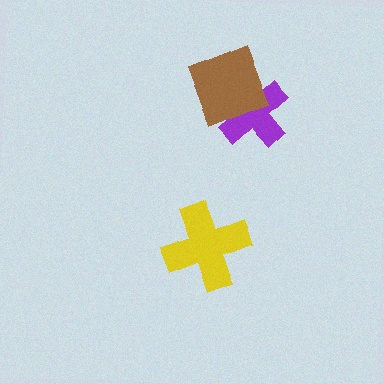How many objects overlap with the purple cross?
1 object overlaps with the purple cross.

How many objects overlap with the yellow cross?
0 objects overlap with the yellow cross.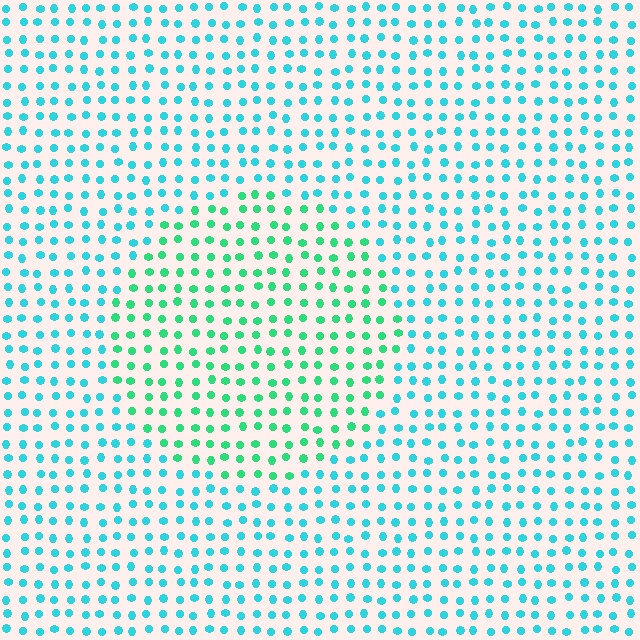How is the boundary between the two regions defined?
The boundary is defined purely by a slight shift in hue (about 37 degrees). Spacing, size, and orientation are identical on both sides.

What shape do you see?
I see a circle.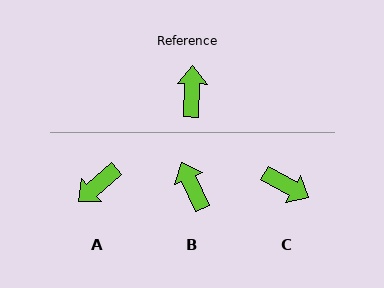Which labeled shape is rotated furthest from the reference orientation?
A, about 133 degrees away.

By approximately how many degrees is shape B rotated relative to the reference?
Approximately 26 degrees counter-clockwise.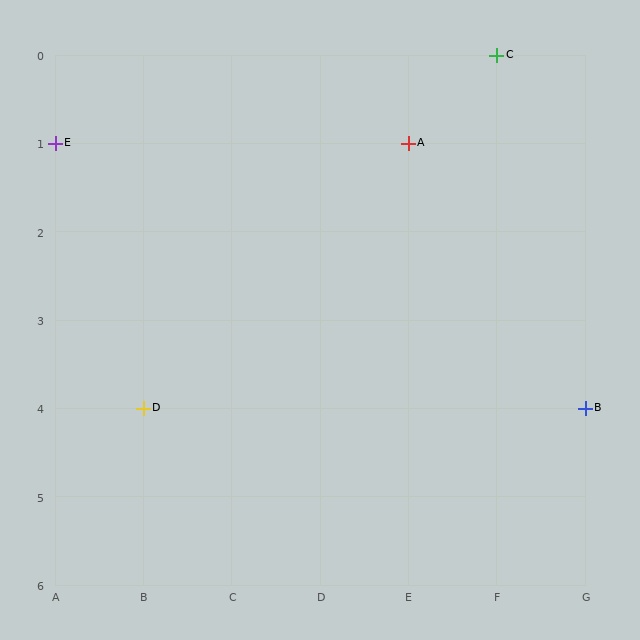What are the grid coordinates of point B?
Point B is at grid coordinates (G, 4).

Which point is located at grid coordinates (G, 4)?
Point B is at (G, 4).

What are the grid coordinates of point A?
Point A is at grid coordinates (E, 1).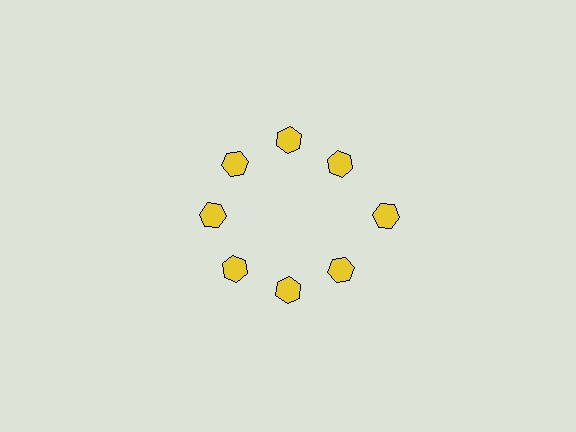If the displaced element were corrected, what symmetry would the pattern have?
It would have 8-fold rotational symmetry — the pattern would map onto itself every 45 degrees.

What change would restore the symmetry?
The symmetry would be restored by moving it inward, back onto the ring so that all 8 hexagons sit at equal angles and equal distance from the center.